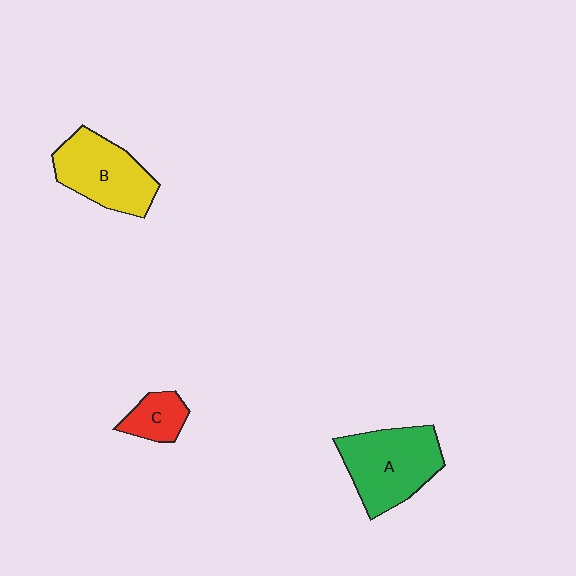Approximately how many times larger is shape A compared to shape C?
Approximately 2.6 times.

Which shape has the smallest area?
Shape C (red).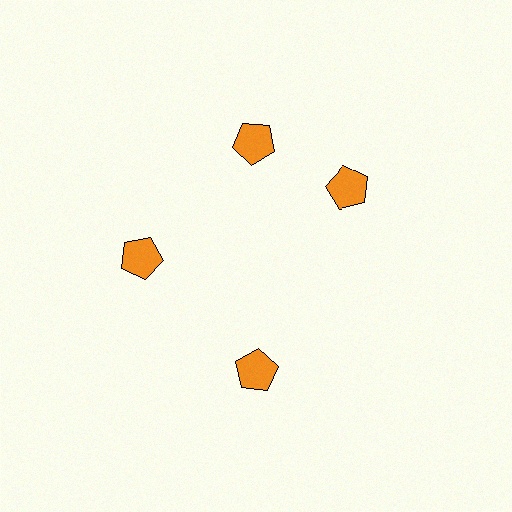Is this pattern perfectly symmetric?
No. The 4 orange pentagons are arranged in a ring, but one element near the 3 o'clock position is rotated out of alignment along the ring, breaking the 4-fold rotational symmetry.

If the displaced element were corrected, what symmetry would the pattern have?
It would have 4-fold rotational symmetry — the pattern would map onto itself every 90 degrees.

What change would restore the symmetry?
The symmetry would be restored by rotating it back into even spacing with its neighbors so that all 4 pentagons sit at equal angles and equal distance from the center.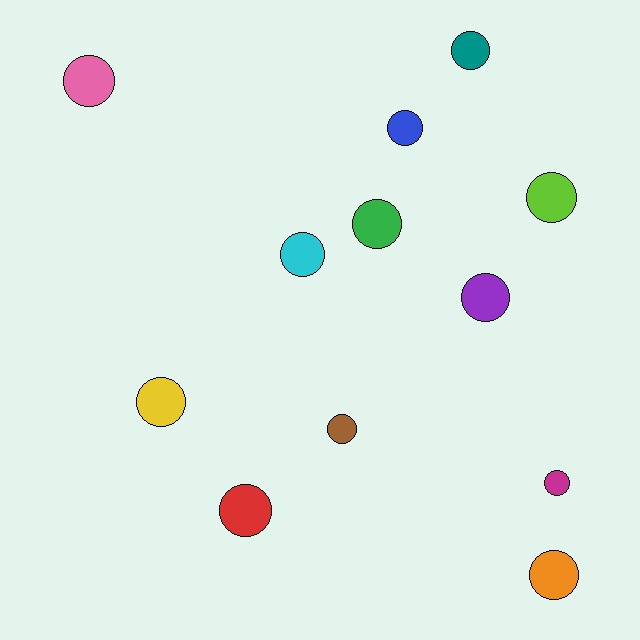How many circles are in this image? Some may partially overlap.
There are 12 circles.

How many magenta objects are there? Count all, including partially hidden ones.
There is 1 magenta object.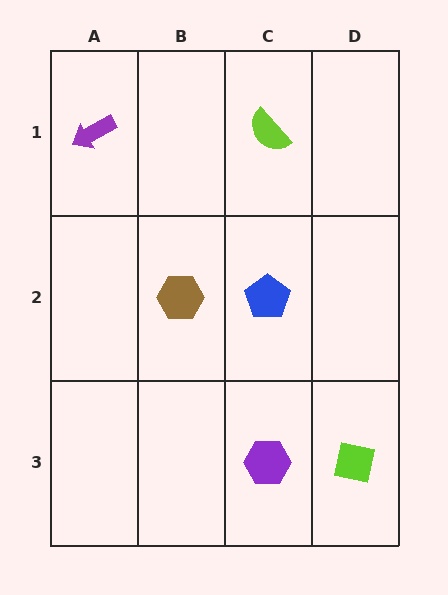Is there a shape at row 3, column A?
No, that cell is empty.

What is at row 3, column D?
A lime square.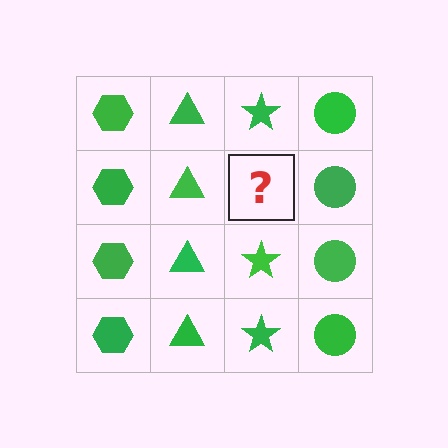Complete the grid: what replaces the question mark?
The question mark should be replaced with a green star.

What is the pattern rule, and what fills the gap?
The rule is that each column has a consistent shape. The gap should be filled with a green star.